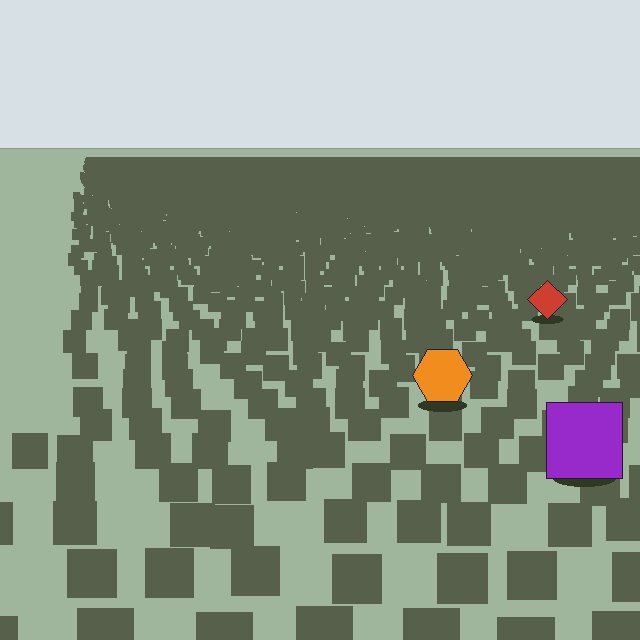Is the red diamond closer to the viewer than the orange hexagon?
No. The orange hexagon is closer — you can tell from the texture gradient: the ground texture is coarser near it.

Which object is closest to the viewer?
The purple square is closest. The texture marks near it are larger and more spread out.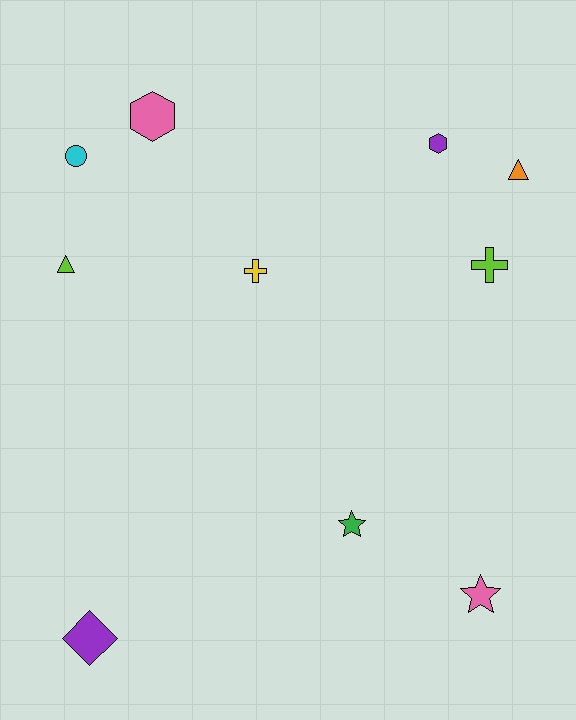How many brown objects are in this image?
There are no brown objects.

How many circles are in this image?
There is 1 circle.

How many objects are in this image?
There are 10 objects.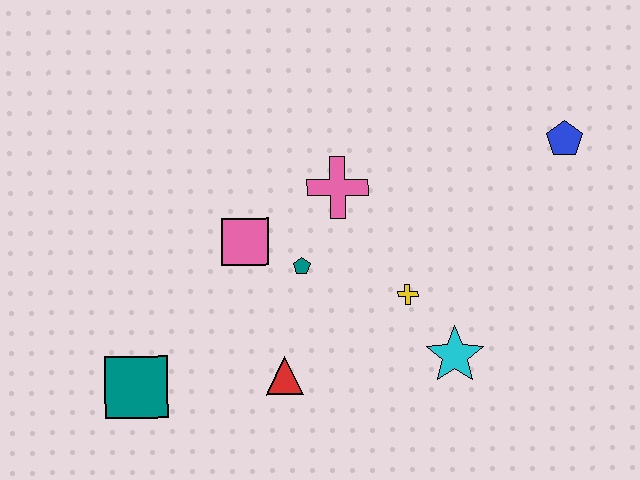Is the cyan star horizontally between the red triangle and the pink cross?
No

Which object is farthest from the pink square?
The blue pentagon is farthest from the pink square.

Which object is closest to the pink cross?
The teal pentagon is closest to the pink cross.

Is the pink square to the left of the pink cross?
Yes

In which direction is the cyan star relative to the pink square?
The cyan star is to the right of the pink square.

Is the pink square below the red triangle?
No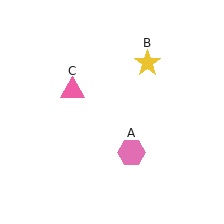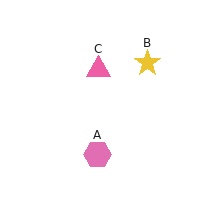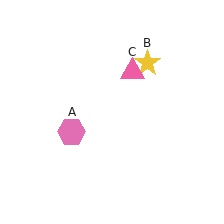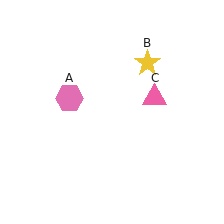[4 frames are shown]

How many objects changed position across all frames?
2 objects changed position: pink hexagon (object A), pink triangle (object C).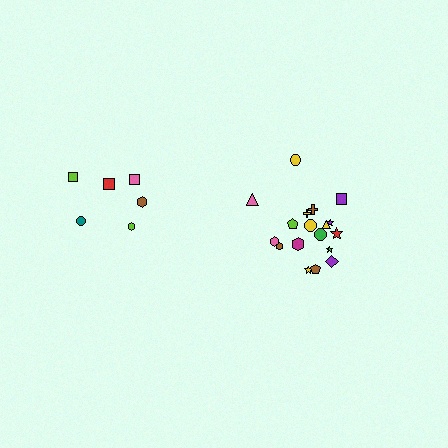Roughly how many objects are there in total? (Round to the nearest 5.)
Roughly 25 objects in total.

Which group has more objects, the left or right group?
The right group.